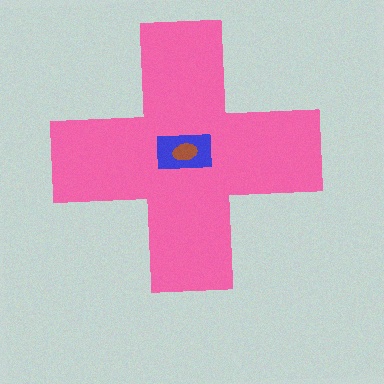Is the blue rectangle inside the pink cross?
Yes.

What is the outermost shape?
The pink cross.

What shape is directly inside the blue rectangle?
The brown ellipse.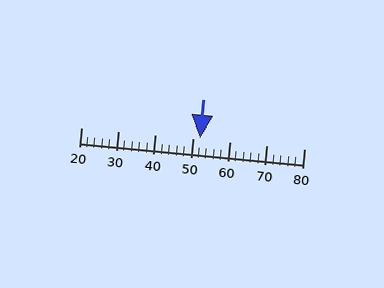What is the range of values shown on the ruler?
The ruler shows values from 20 to 80.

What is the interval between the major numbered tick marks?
The major tick marks are spaced 10 units apart.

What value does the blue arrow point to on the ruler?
The blue arrow points to approximately 52.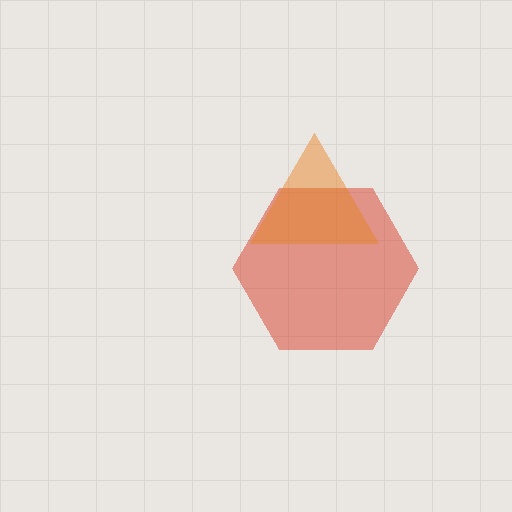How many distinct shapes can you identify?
There are 2 distinct shapes: a red hexagon, an orange triangle.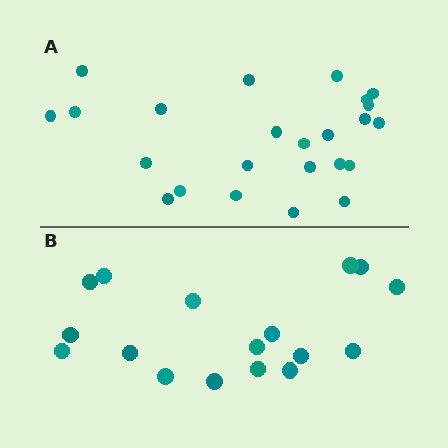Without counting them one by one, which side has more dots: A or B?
Region A (the top region) has more dots.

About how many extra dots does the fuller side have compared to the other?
Region A has roughly 8 or so more dots than region B.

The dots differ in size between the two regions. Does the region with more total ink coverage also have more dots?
No. Region B has more total ink coverage because its dots are larger, but region A actually contains more individual dots. Total area can be misleading — the number of items is what matters here.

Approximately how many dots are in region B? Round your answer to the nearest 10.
About 20 dots. (The exact count is 17, which rounds to 20.)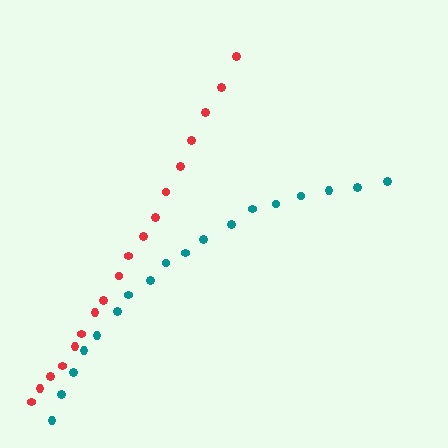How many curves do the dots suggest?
There are 2 distinct paths.